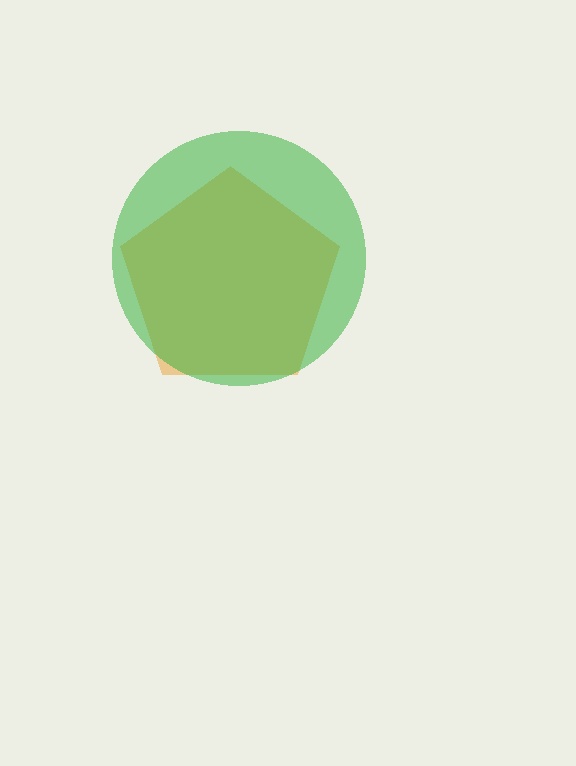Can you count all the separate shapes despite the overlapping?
Yes, there are 2 separate shapes.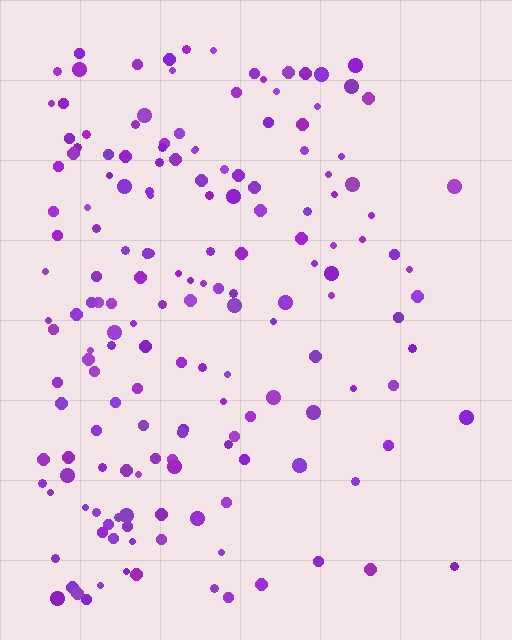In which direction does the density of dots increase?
From right to left, with the left side densest.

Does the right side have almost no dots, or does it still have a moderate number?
Still a moderate number, just noticeably fewer than the left.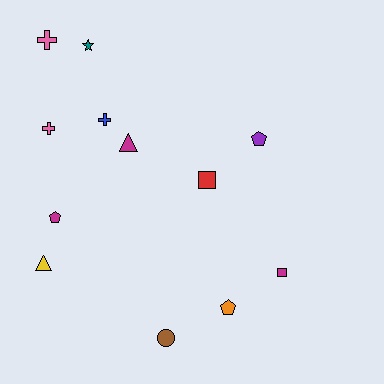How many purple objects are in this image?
There is 1 purple object.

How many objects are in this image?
There are 12 objects.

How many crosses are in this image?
There are 3 crosses.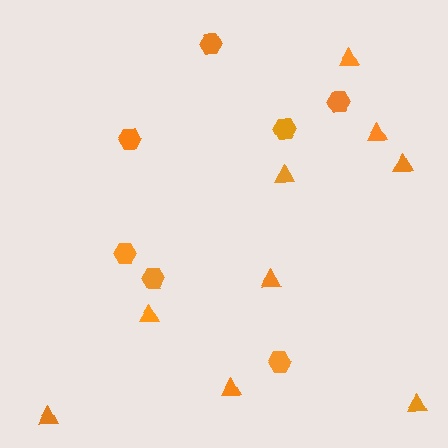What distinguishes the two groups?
There are 2 groups: one group of hexagons (7) and one group of triangles (9).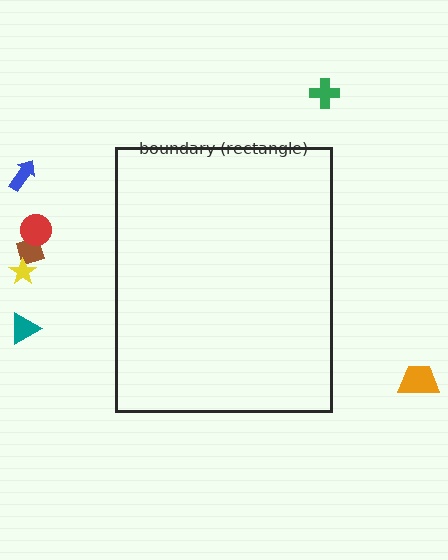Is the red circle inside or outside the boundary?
Outside.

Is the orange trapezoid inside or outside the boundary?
Outside.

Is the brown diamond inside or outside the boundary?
Outside.